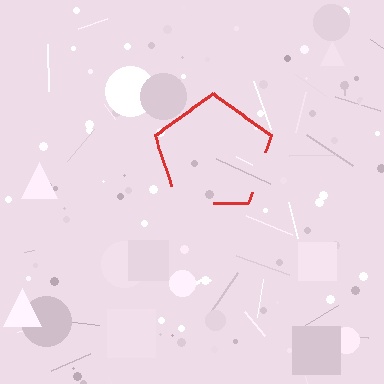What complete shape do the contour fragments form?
The contour fragments form a pentagon.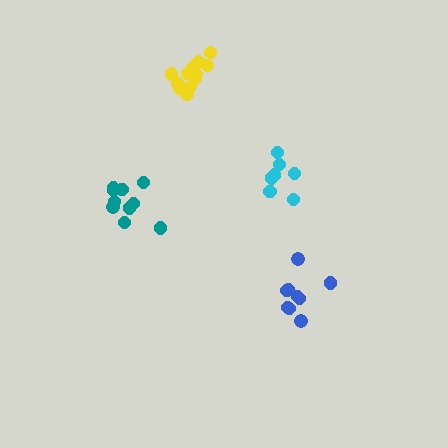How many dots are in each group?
Group 1: 7 dots, Group 2: 9 dots, Group 3: 12 dots, Group 4: 10 dots (38 total).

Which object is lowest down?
The blue cluster is bottommost.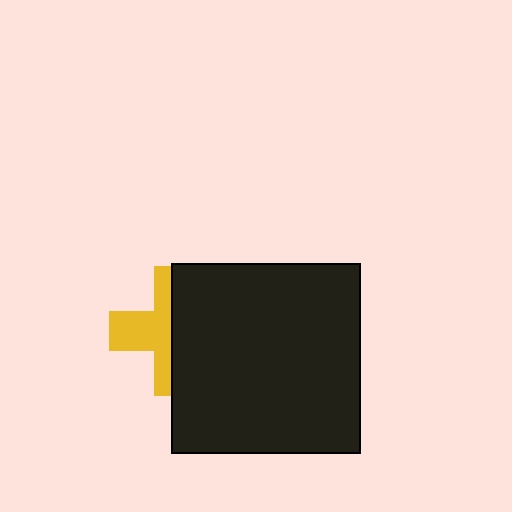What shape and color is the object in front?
The object in front is a black square.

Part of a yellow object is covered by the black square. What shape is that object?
It is a cross.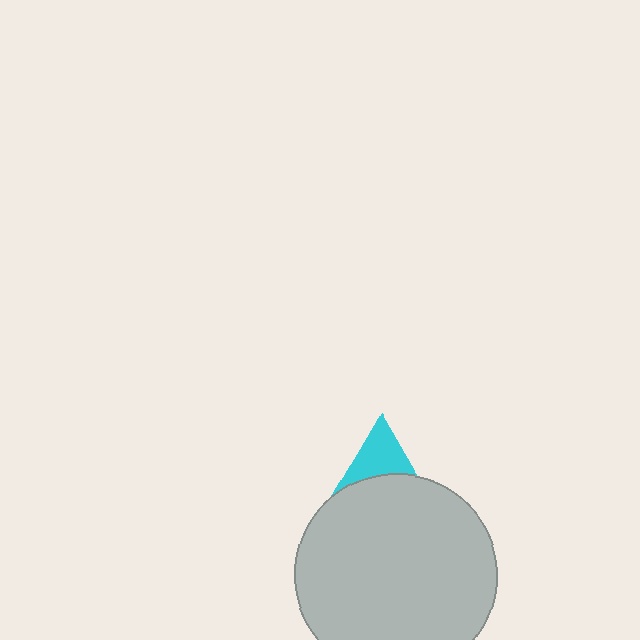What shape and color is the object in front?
The object in front is a light gray circle.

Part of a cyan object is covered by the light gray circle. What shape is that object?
It is a triangle.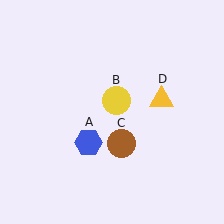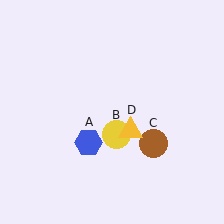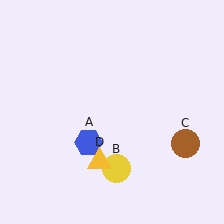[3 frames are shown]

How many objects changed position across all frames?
3 objects changed position: yellow circle (object B), brown circle (object C), yellow triangle (object D).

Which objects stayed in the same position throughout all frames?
Blue hexagon (object A) remained stationary.